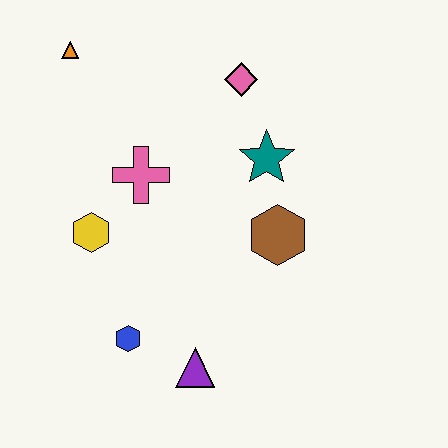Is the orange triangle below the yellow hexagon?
No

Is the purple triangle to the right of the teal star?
No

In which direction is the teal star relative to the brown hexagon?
The teal star is above the brown hexagon.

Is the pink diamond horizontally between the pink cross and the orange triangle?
No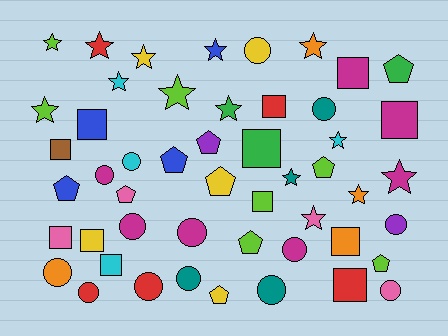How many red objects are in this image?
There are 5 red objects.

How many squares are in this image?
There are 12 squares.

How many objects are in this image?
There are 50 objects.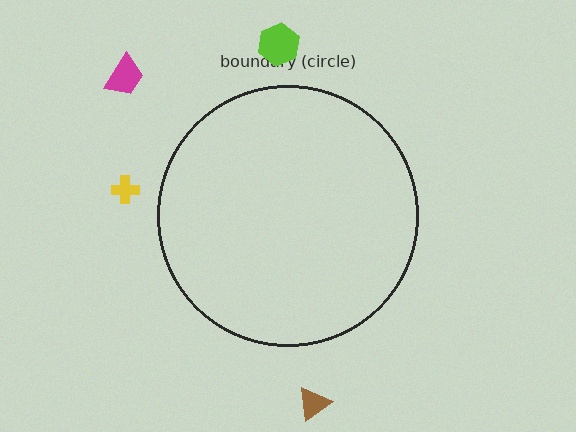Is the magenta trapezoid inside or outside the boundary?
Outside.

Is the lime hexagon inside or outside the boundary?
Outside.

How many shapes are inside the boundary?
0 inside, 4 outside.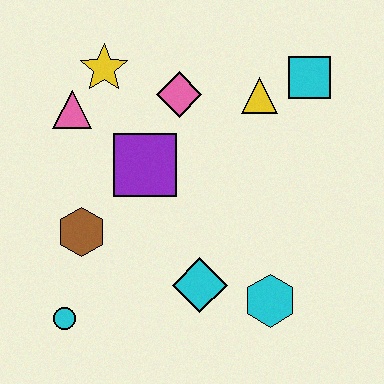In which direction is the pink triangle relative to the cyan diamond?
The pink triangle is above the cyan diamond.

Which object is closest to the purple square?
The pink diamond is closest to the purple square.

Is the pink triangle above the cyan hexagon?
Yes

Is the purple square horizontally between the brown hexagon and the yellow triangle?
Yes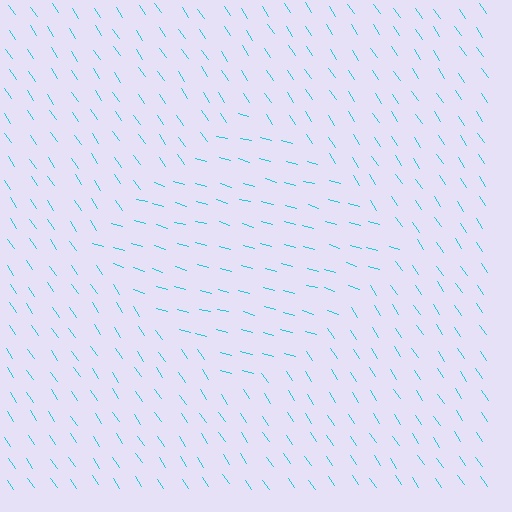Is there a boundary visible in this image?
Yes, there is a texture boundary formed by a change in line orientation.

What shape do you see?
I see a diamond.